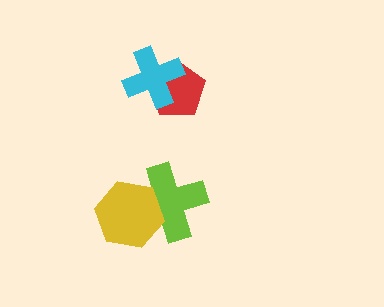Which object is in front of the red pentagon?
The cyan cross is in front of the red pentagon.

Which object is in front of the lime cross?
The yellow hexagon is in front of the lime cross.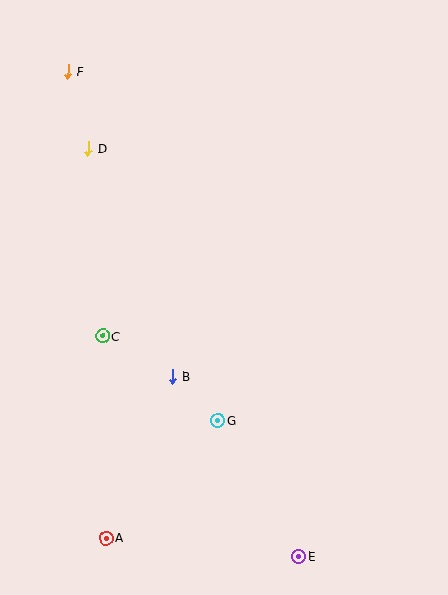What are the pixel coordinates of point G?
Point G is at (218, 420).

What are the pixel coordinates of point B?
Point B is at (173, 376).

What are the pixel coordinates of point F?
Point F is at (68, 72).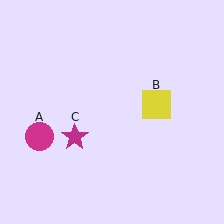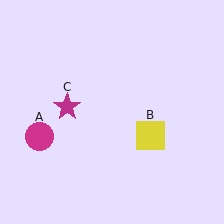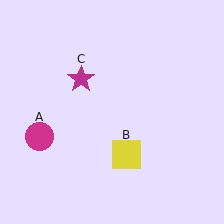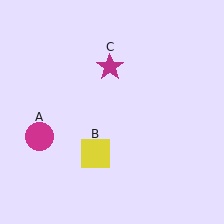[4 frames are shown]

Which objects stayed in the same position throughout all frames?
Magenta circle (object A) remained stationary.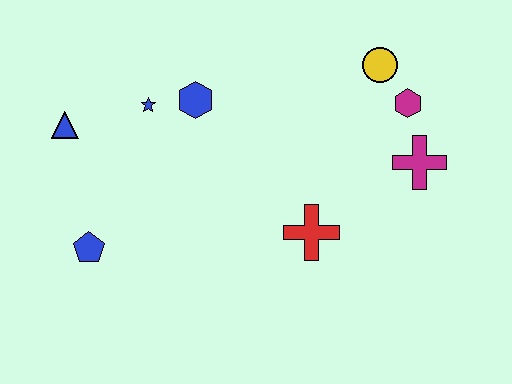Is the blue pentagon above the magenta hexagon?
No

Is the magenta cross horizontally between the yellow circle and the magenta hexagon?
No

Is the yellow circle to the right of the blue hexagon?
Yes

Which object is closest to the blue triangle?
The blue star is closest to the blue triangle.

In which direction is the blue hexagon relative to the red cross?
The blue hexagon is above the red cross.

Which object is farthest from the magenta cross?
The blue triangle is farthest from the magenta cross.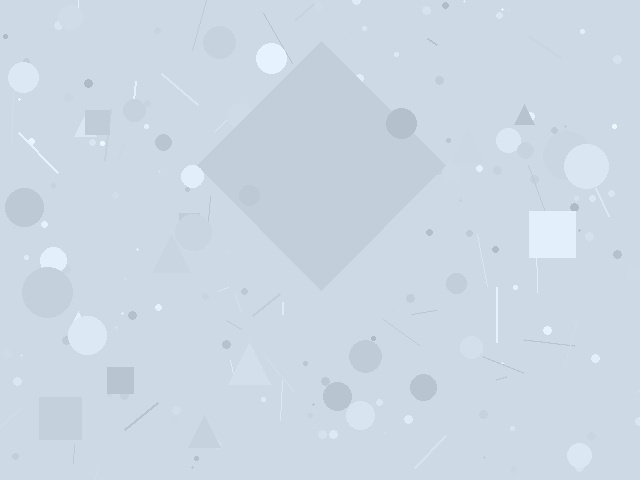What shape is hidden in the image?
A diamond is hidden in the image.